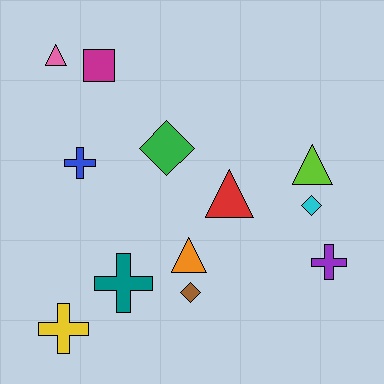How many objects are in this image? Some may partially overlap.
There are 12 objects.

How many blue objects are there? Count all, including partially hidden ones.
There is 1 blue object.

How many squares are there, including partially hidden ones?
There is 1 square.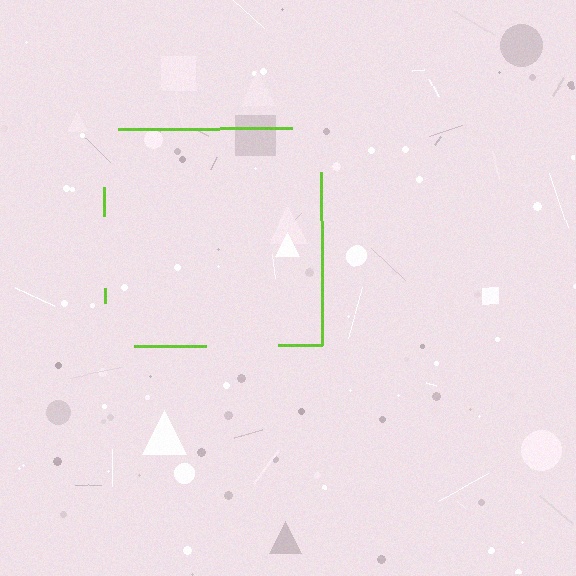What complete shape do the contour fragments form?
The contour fragments form a square.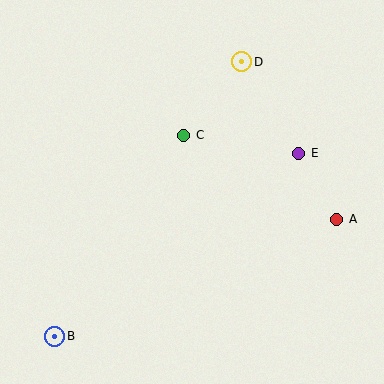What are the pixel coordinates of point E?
Point E is at (299, 153).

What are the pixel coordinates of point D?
Point D is at (242, 62).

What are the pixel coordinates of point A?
Point A is at (337, 219).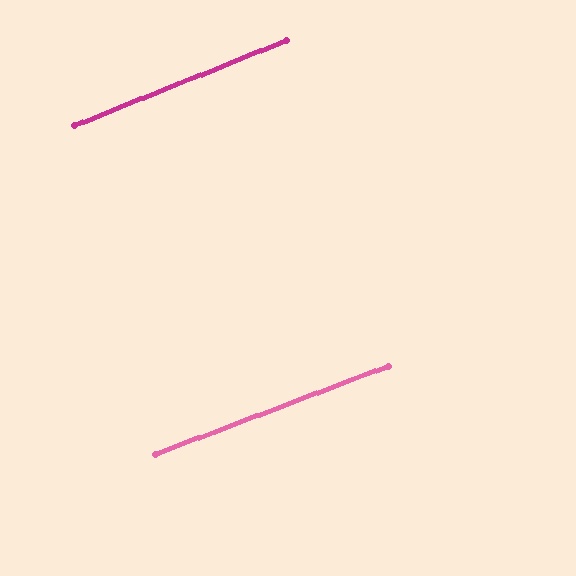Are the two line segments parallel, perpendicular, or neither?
Parallel — their directions differ by only 1.2°.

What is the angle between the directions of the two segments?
Approximately 1 degree.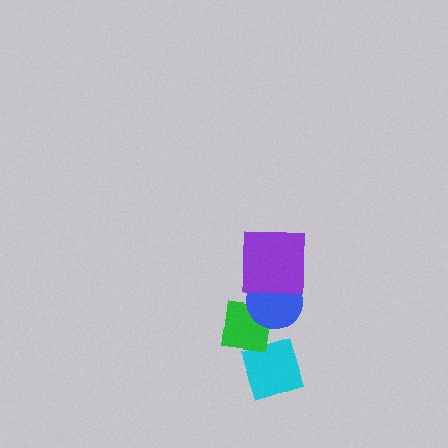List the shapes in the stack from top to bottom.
From top to bottom: the purple square, the blue circle, the green square, the cyan diamond.